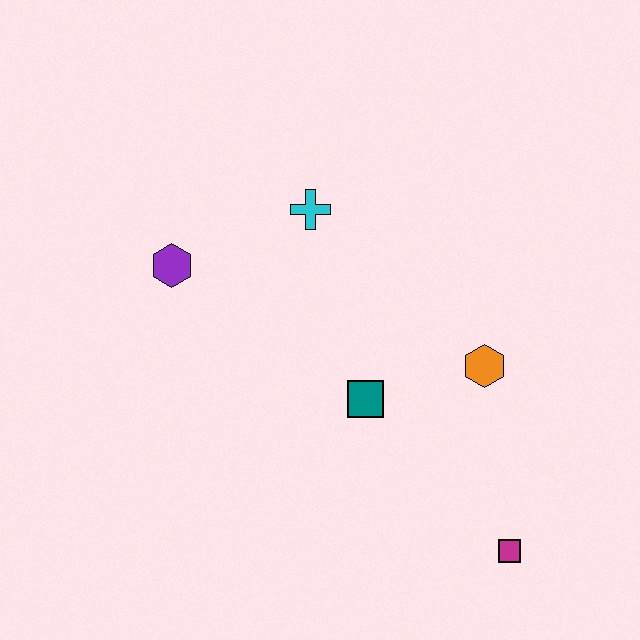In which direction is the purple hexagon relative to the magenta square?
The purple hexagon is to the left of the magenta square.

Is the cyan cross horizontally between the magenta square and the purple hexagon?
Yes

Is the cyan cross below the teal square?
No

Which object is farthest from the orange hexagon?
The purple hexagon is farthest from the orange hexagon.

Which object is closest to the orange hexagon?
The teal square is closest to the orange hexagon.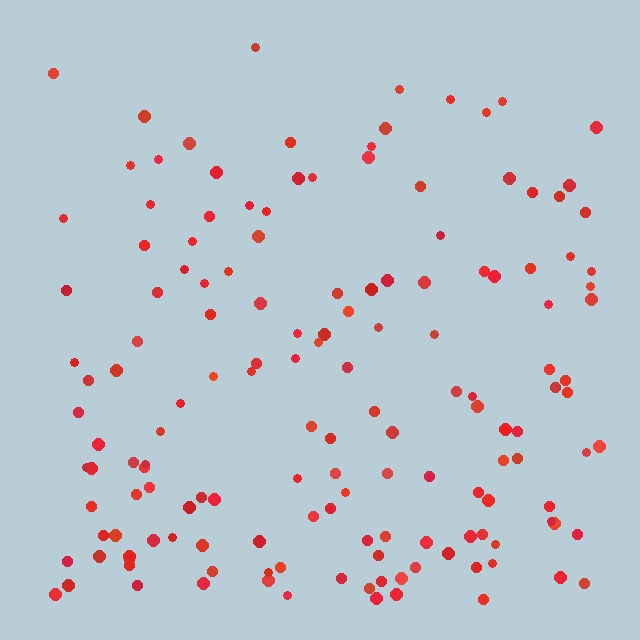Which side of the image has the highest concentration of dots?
The bottom.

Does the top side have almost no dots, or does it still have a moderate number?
Still a moderate number, just noticeably fewer than the bottom.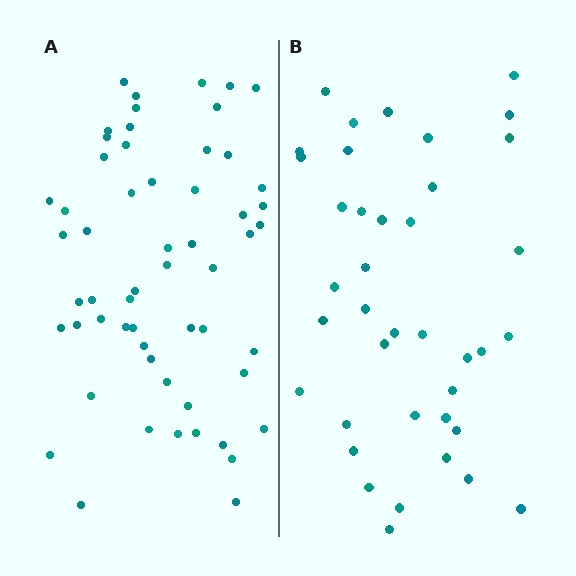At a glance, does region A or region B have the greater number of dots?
Region A (the left region) has more dots.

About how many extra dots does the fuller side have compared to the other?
Region A has approximately 20 more dots than region B.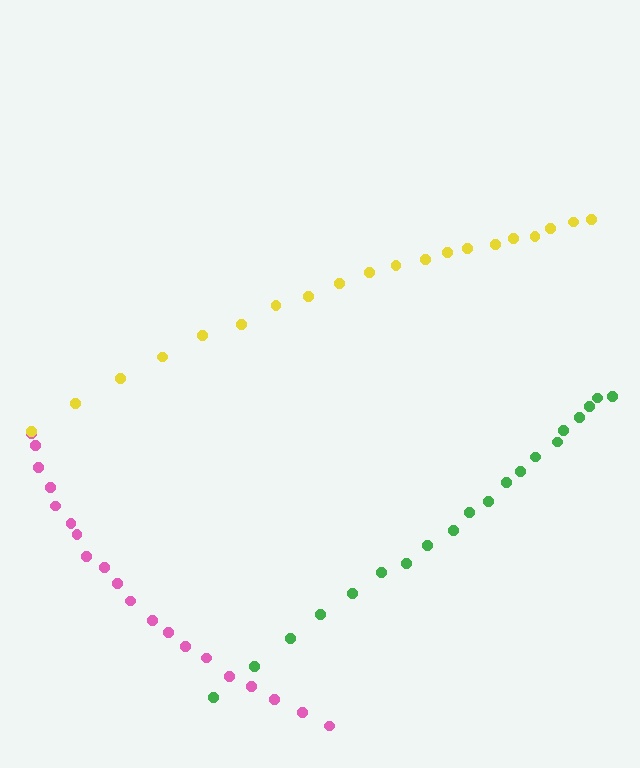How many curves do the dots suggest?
There are 3 distinct paths.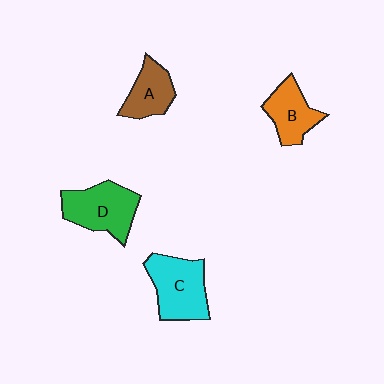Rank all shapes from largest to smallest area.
From largest to smallest: C (cyan), D (green), B (orange), A (brown).